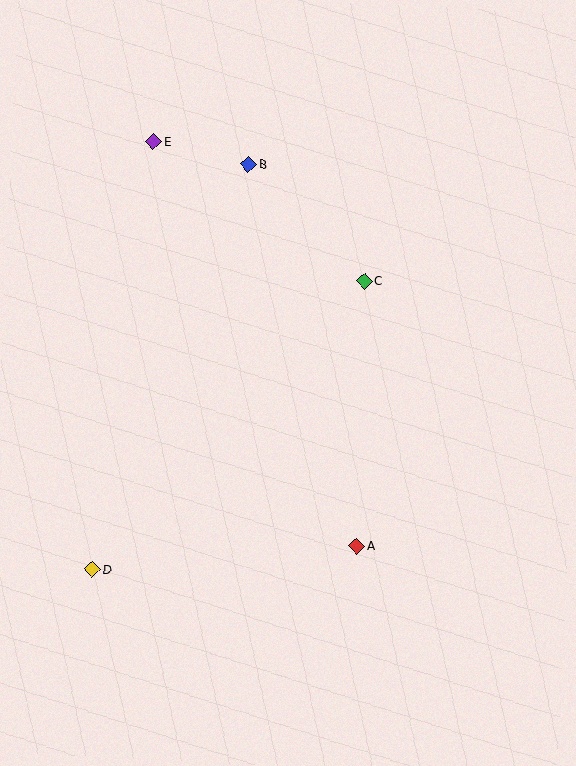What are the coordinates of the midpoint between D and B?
The midpoint between D and B is at (170, 367).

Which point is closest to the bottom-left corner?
Point D is closest to the bottom-left corner.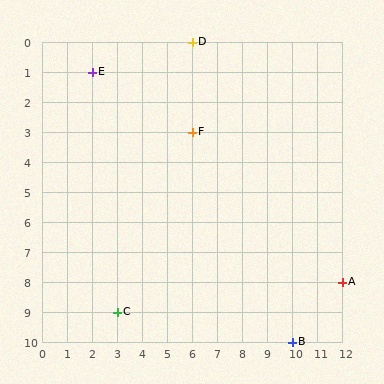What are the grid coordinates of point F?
Point F is at grid coordinates (6, 3).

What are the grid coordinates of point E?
Point E is at grid coordinates (2, 1).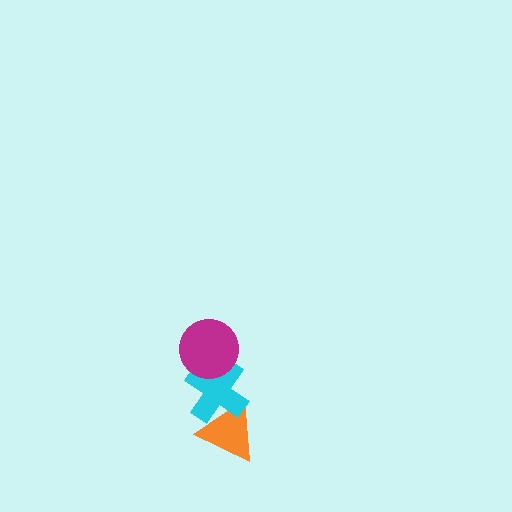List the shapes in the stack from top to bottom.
From top to bottom: the magenta circle, the cyan cross, the orange triangle.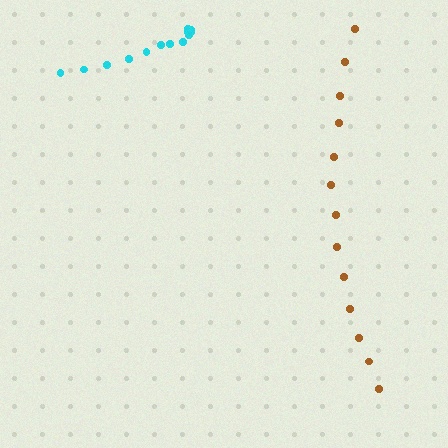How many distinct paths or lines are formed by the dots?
There are 2 distinct paths.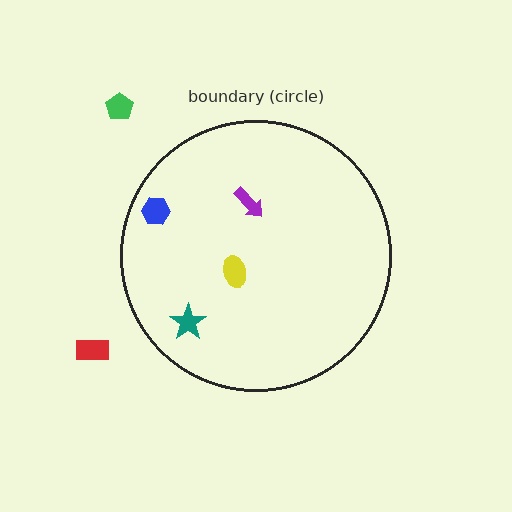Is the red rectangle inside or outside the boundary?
Outside.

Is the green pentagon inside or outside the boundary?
Outside.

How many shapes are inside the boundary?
4 inside, 2 outside.